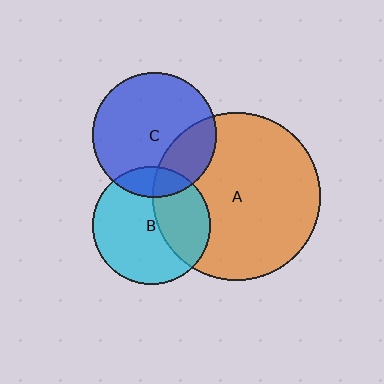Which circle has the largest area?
Circle A (orange).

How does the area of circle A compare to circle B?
Approximately 2.0 times.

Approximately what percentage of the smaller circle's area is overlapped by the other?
Approximately 25%.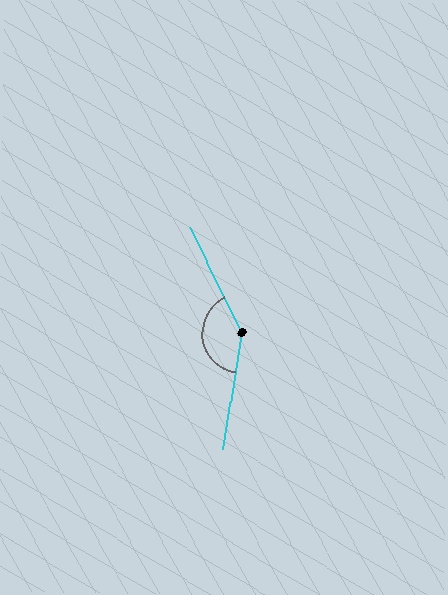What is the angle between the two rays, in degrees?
Approximately 144 degrees.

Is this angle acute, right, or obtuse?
It is obtuse.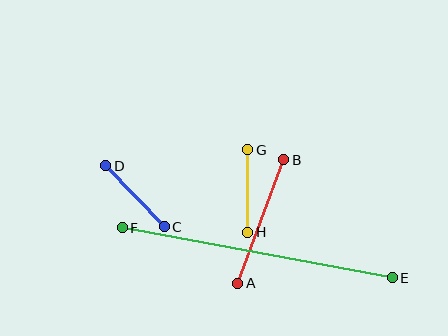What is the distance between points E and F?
The distance is approximately 275 pixels.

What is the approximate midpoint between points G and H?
The midpoint is at approximately (248, 191) pixels.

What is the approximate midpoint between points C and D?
The midpoint is at approximately (135, 196) pixels.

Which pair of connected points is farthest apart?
Points E and F are farthest apart.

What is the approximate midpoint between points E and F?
The midpoint is at approximately (257, 253) pixels.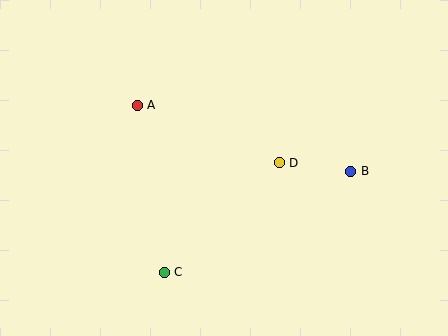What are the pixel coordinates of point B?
Point B is at (351, 171).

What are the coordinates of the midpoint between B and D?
The midpoint between B and D is at (315, 167).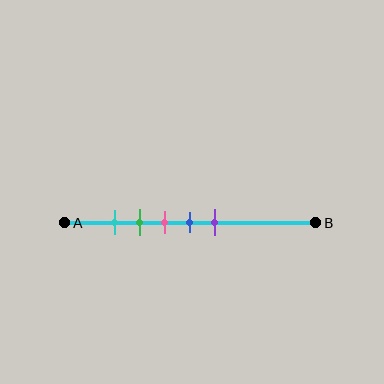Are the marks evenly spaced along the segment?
Yes, the marks are approximately evenly spaced.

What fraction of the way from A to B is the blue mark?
The blue mark is approximately 50% (0.5) of the way from A to B.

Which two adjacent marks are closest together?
The cyan and green marks are the closest adjacent pair.